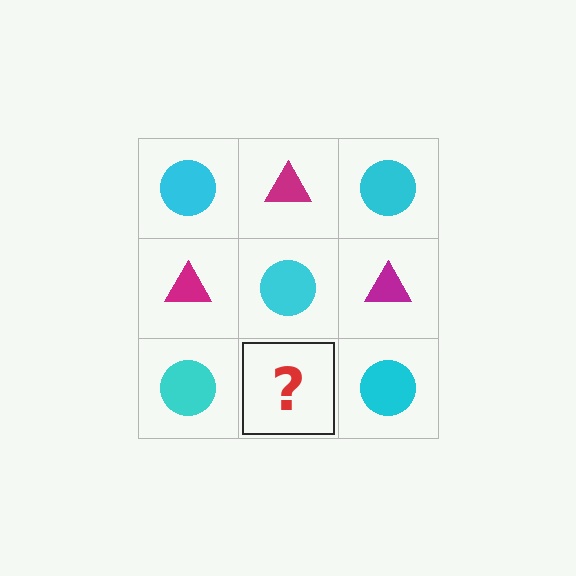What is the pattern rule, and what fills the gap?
The rule is that it alternates cyan circle and magenta triangle in a checkerboard pattern. The gap should be filled with a magenta triangle.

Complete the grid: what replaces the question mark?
The question mark should be replaced with a magenta triangle.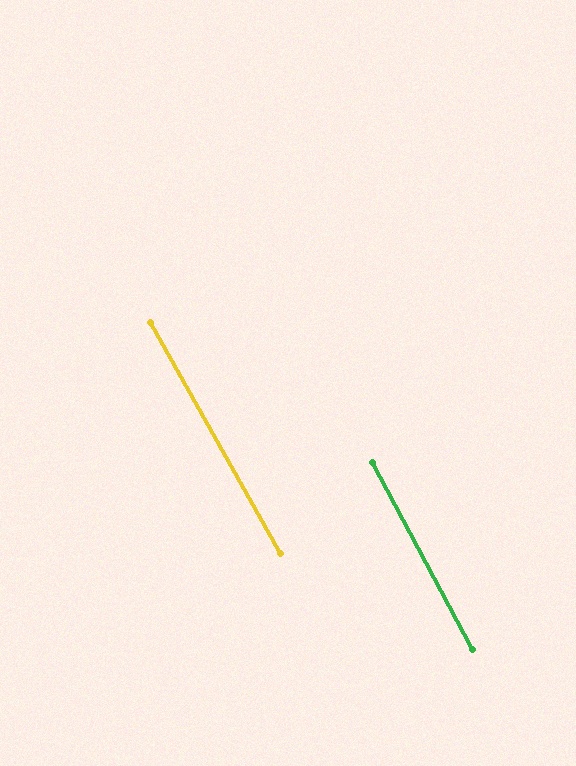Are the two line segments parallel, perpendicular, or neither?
Parallel — their directions differ by only 0.9°.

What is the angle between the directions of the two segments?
Approximately 1 degree.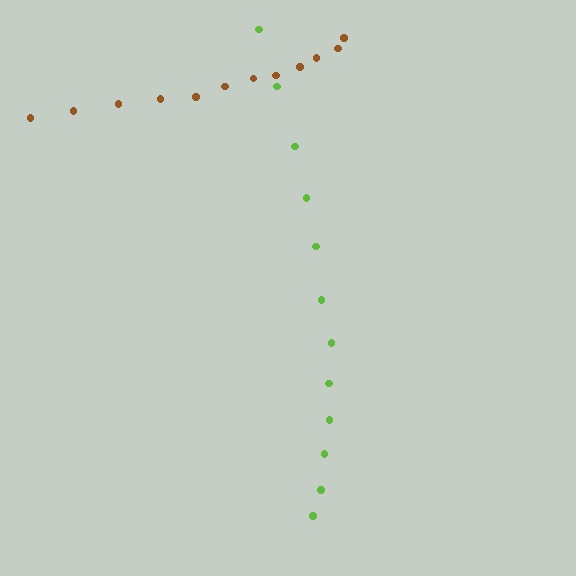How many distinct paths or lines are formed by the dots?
There are 2 distinct paths.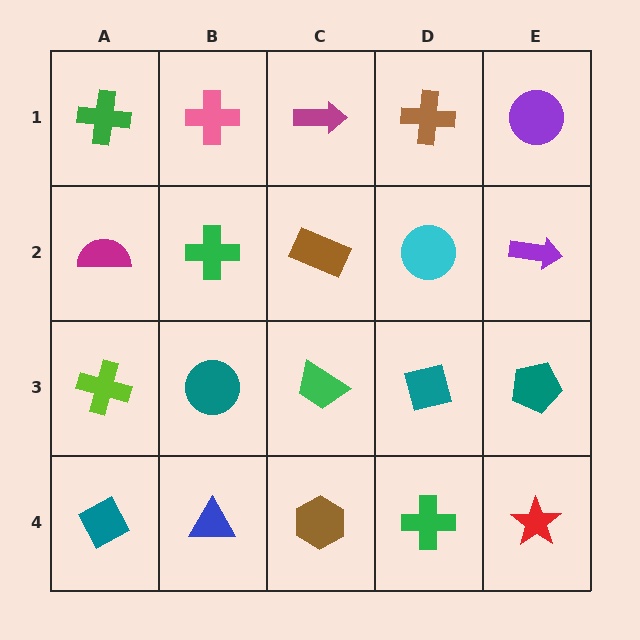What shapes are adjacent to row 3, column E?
A purple arrow (row 2, column E), a red star (row 4, column E), a teal square (row 3, column D).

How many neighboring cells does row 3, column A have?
3.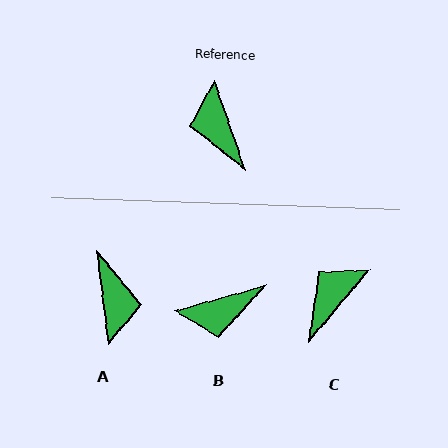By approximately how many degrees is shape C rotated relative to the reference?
Approximately 59 degrees clockwise.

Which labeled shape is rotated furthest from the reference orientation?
A, about 168 degrees away.